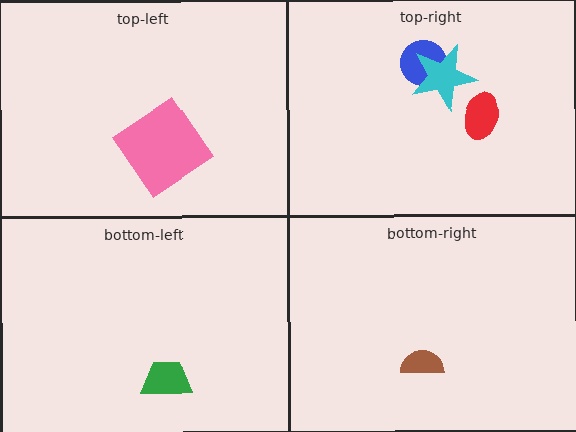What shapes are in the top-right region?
The red ellipse, the blue circle, the cyan star.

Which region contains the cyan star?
The top-right region.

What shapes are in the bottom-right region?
The brown semicircle.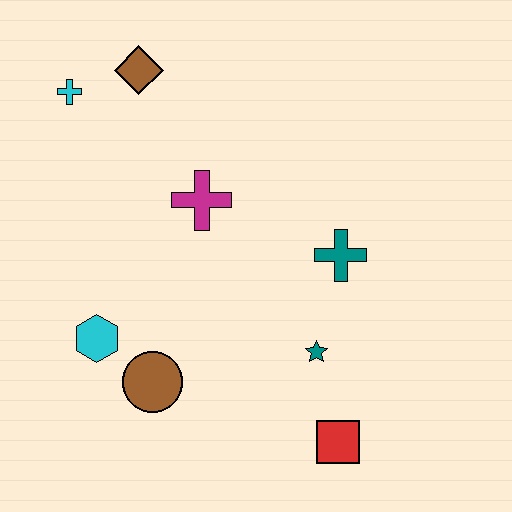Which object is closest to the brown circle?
The cyan hexagon is closest to the brown circle.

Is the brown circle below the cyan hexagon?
Yes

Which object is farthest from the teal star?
The cyan cross is farthest from the teal star.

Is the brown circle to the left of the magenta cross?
Yes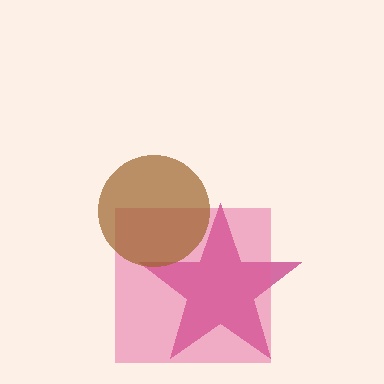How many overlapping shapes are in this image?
There are 3 overlapping shapes in the image.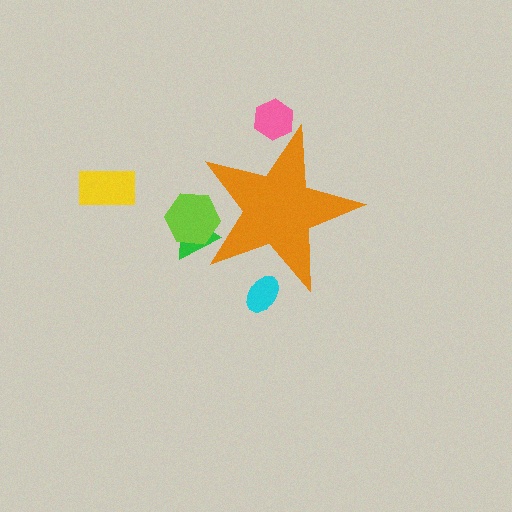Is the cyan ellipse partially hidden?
Yes, the cyan ellipse is partially hidden behind the orange star.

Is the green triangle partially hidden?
Yes, the green triangle is partially hidden behind the orange star.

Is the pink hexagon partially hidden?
Yes, the pink hexagon is partially hidden behind the orange star.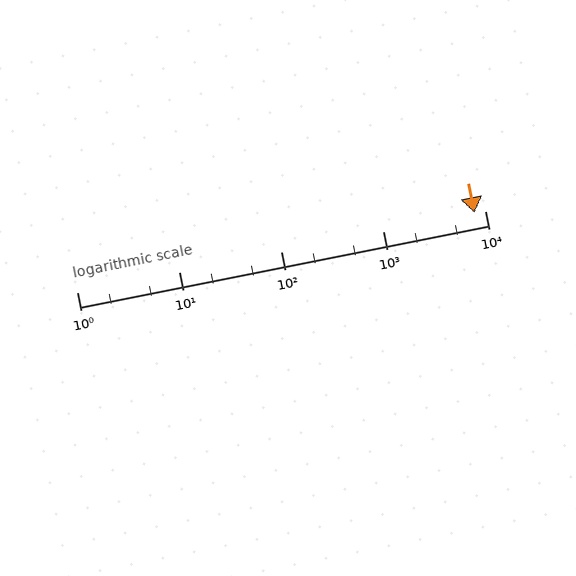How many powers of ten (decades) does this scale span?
The scale spans 4 decades, from 1 to 10000.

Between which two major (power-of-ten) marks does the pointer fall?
The pointer is between 1000 and 10000.